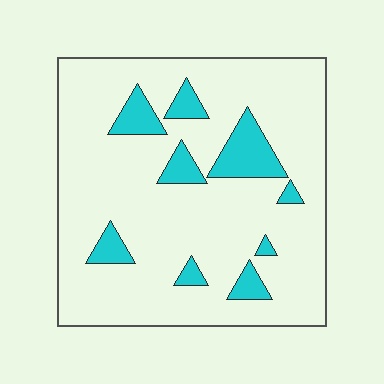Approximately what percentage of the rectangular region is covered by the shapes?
Approximately 15%.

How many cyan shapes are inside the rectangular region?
9.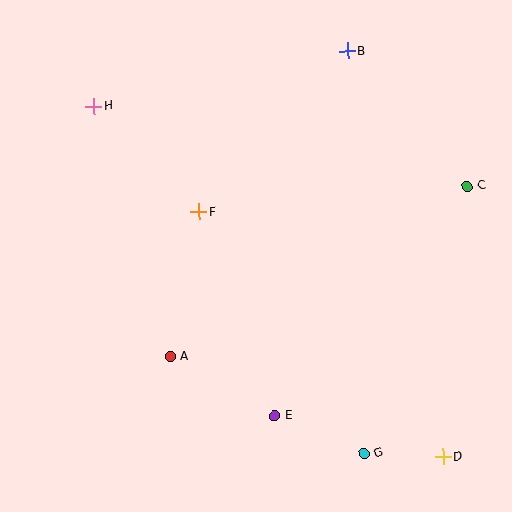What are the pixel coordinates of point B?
Point B is at (348, 51).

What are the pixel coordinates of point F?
Point F is at (199, 212).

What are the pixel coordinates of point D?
Point D is at (443, 457).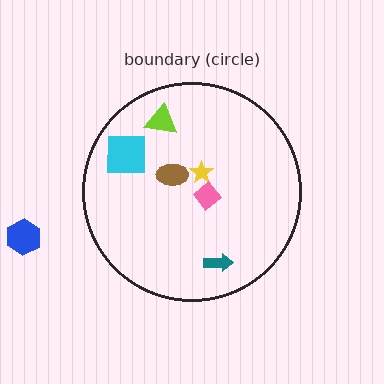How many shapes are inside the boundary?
6 inside, 1 outside.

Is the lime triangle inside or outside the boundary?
Inside.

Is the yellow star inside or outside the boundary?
Inside.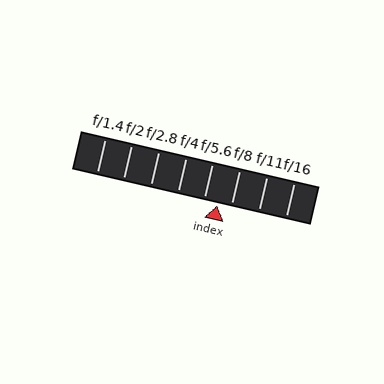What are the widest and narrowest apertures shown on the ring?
The widest aperture shown is f/1.4 and the narrowest is f/16.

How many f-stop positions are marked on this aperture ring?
There are 8 f-stop positions marked.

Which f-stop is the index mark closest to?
The index mark is closest to f/5.6.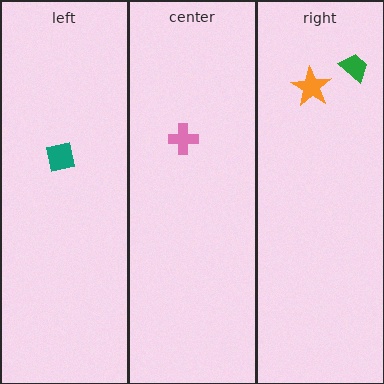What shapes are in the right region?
The green trapezoid, the orange star.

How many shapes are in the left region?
1.